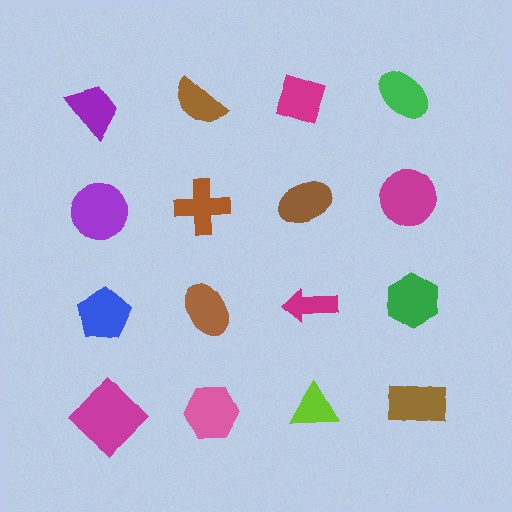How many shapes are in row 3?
4 shapes.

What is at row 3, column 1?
A blue pentagon.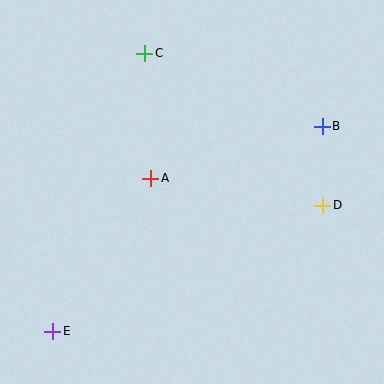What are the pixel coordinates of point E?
Point E is at (53, 331).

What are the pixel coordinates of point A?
Point A is at (151, 178).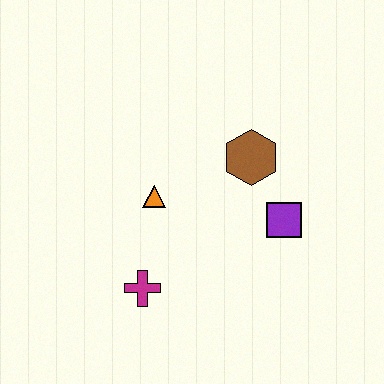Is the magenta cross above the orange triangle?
No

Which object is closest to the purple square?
The brown hexagon is closest to the purple square.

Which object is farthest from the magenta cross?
The brown hexagon is farthest from the magenta cross.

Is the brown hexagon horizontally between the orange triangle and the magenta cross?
No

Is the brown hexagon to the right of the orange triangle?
Yes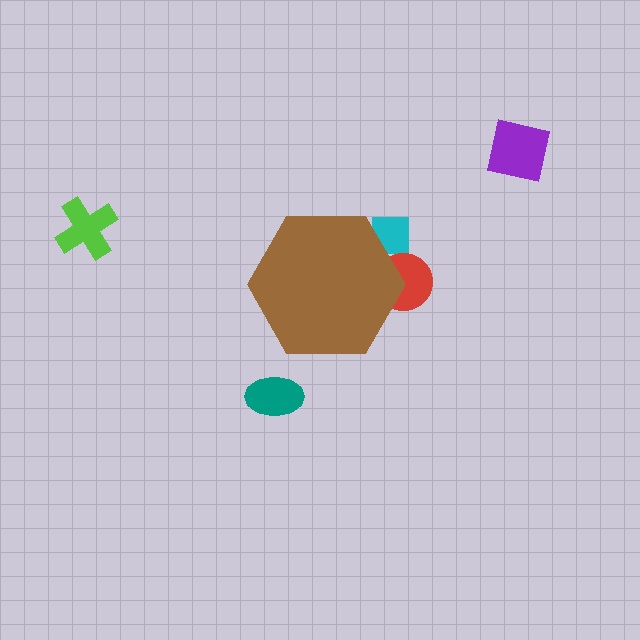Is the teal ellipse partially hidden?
No, the teal ellipse is fully visible.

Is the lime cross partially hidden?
No, the lime cross is fully visible.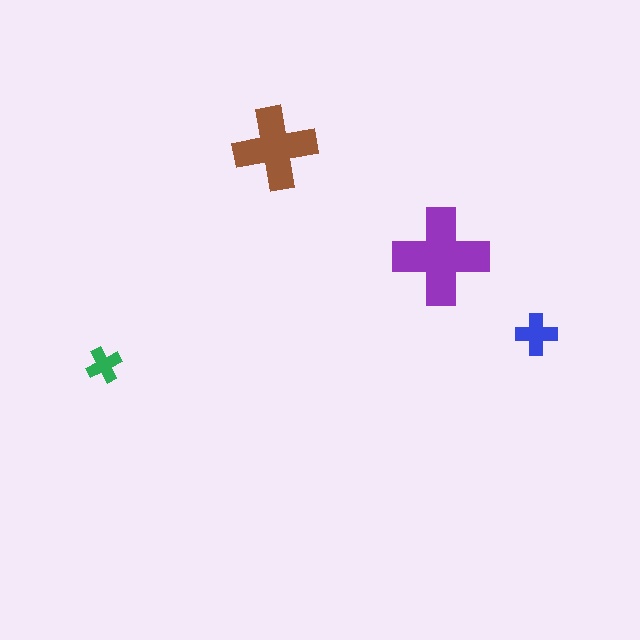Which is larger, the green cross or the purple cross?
The purple one.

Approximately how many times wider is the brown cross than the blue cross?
About 2 times wider.